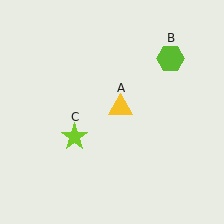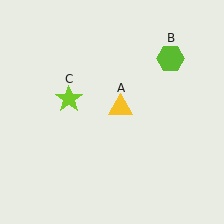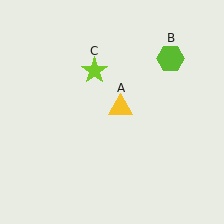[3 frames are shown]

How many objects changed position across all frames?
1 object changed position: lime star (object C).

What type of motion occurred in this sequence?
The lime star (object C) rotated clockwise around the center of the scene.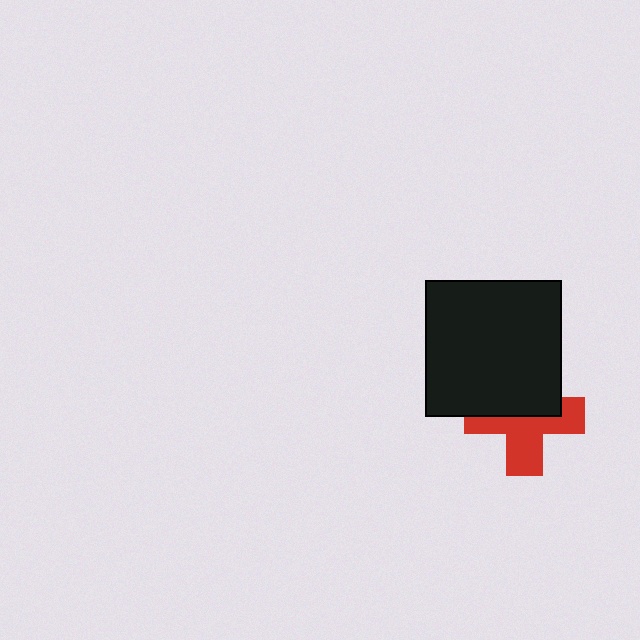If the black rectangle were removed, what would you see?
You would see the complete red cross.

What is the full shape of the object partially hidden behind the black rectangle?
The partially hidden object is a red cross.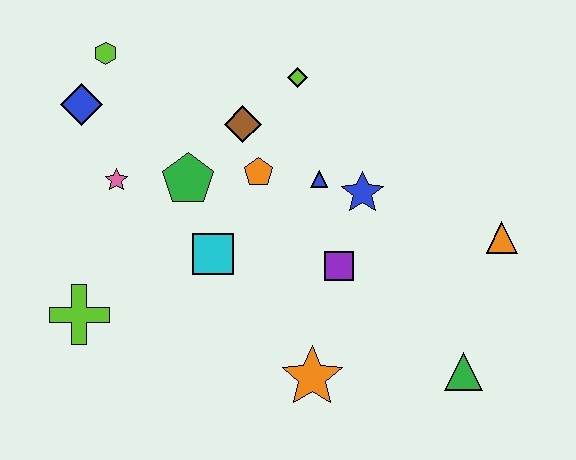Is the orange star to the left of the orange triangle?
Yes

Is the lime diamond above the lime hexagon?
No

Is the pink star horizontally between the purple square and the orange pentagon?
No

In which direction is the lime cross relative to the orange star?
The lime cross is to the left of the orange star.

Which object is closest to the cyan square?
The green pentagon is closest to the cyan square.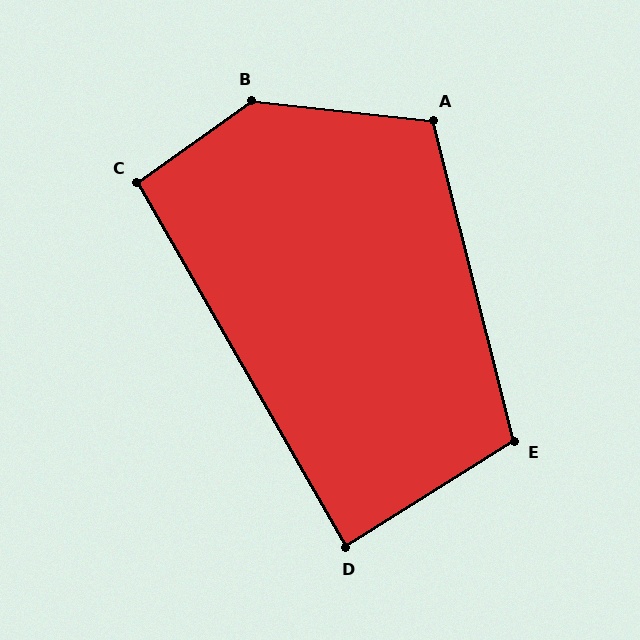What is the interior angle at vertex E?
Approximately 108 degrees (obtuse).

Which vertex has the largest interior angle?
B, at approximately 139 degrees.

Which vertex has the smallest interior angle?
D, at approximately 88 degrees.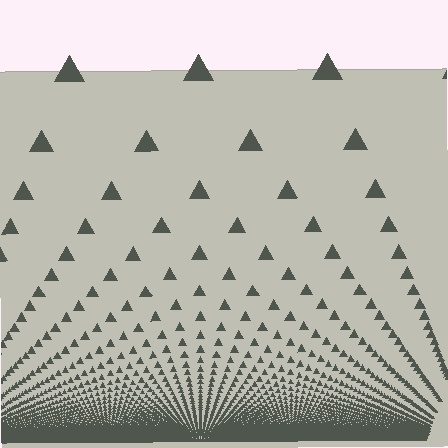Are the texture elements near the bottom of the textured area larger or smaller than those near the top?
Smaller. The gradient is inverted — elements near the bottom are smaller and denser.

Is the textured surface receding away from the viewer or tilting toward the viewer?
The surface appears to tilt toward the viewer. Texture elements get larger and sparser toward the top.